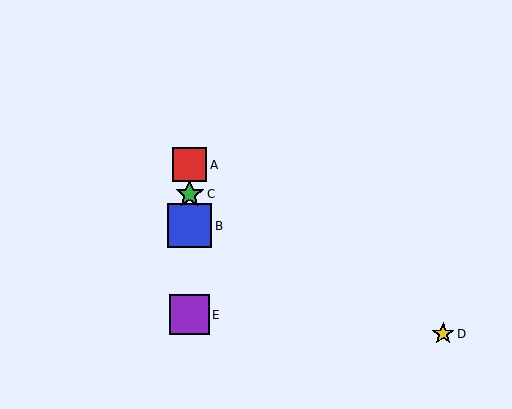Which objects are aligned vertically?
Objects A, B, C, E are aligned vertically.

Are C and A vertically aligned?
Yes, both are at x≈190.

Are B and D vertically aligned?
No, B is at x≈190 and D is at x≈443.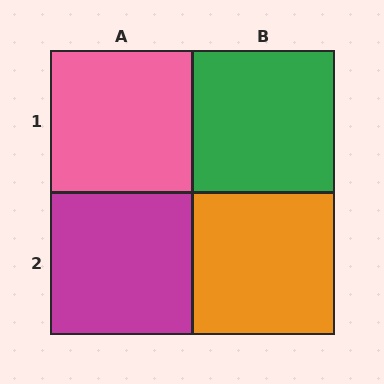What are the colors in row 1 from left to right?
Pink, green.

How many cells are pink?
1 cell is pink.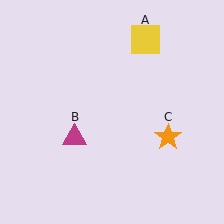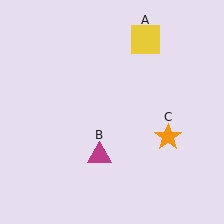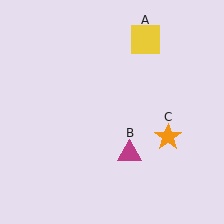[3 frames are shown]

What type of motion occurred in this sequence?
The magenta triangle (object B) rotated counterclockwise around the center of the scene.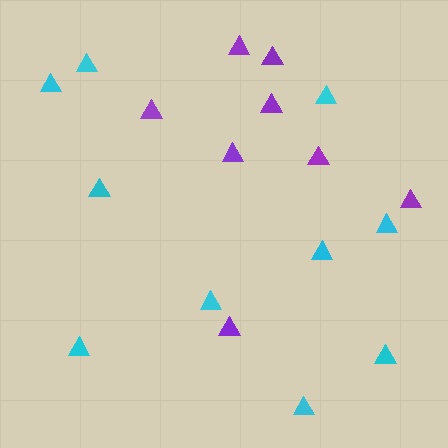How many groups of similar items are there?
There are 2 groups: one group of purple triangles (8) and one group of cyan triangles (10).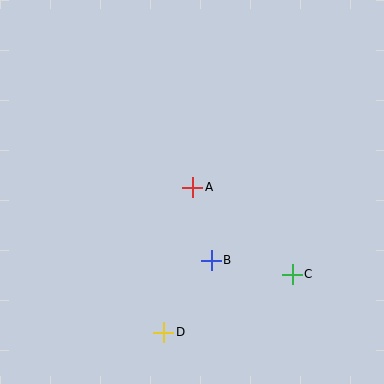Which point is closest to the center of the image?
Point A at (193, 187) is closest to the center.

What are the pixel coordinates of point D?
Point D is at (164, 332).